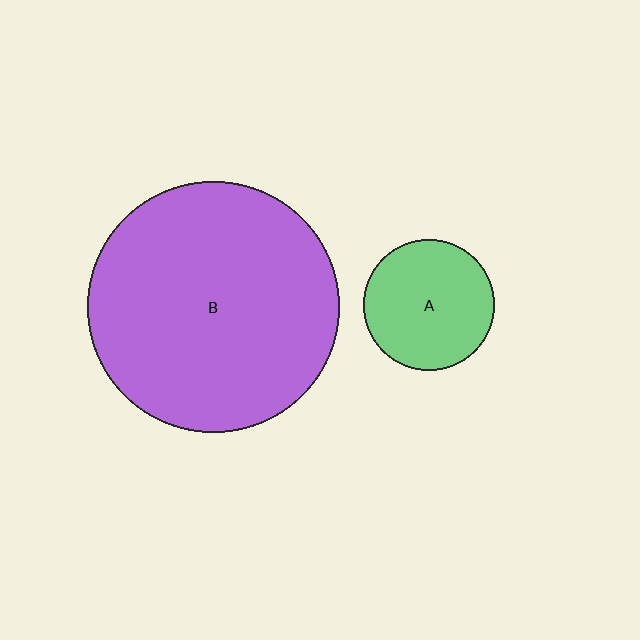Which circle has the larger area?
Circle B (purple).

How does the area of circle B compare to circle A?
Approximately 3.7 times.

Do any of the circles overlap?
No, none of the circles overlap.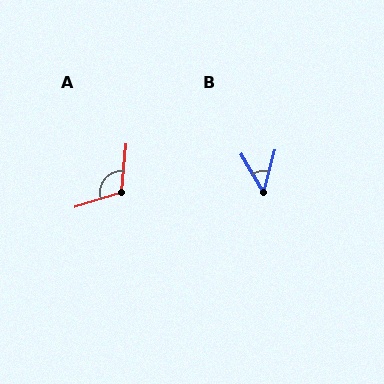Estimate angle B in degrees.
Approximately 46 degrees.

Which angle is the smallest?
B, at approximately 46 degrees.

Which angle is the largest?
A, at approximately 113 degrees.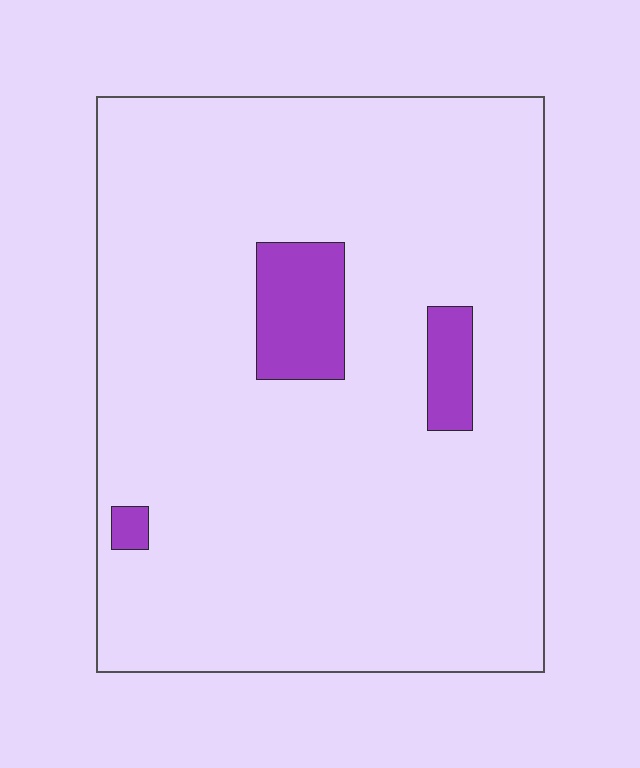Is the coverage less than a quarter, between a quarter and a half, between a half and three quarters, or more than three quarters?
Less than a quarter.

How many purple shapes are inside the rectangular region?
3.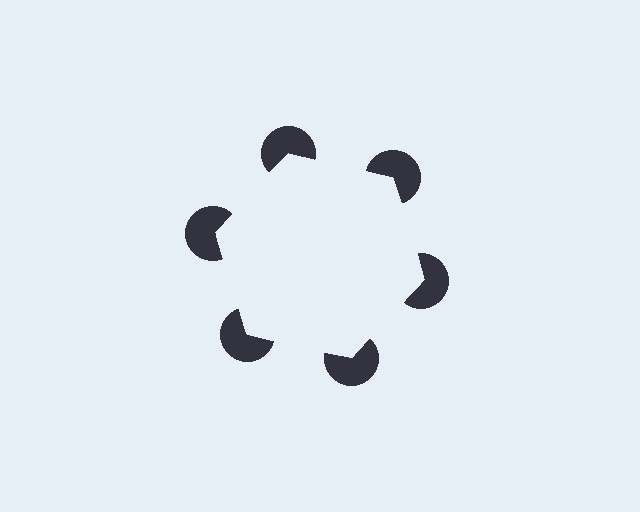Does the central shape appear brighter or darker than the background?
It typically appears slightly brighter than the background, even though no actual brightness change is drawn.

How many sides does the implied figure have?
6 sides.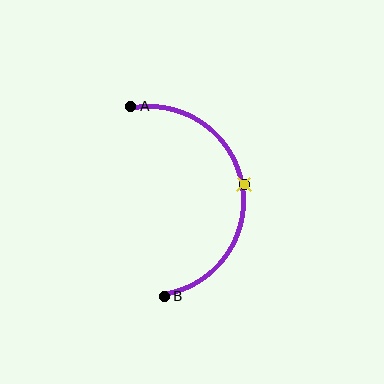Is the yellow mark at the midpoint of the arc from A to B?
Yes. The yellow mark lies on the arc at equal arc-length from both A and B — it is the arc midpoint.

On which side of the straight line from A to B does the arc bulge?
The arc bulges to the right of the straight line connecting A and B.